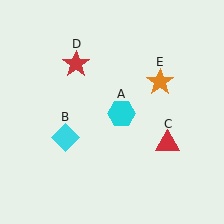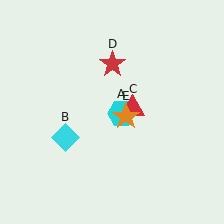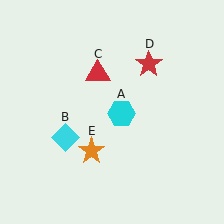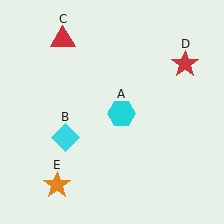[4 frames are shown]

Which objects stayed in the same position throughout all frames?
Cyan hexagon (object A) and cyan diamond (object B) remained stationary.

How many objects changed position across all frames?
3 objects changed position: red triangle (object C), red star (object D), orange star (object E).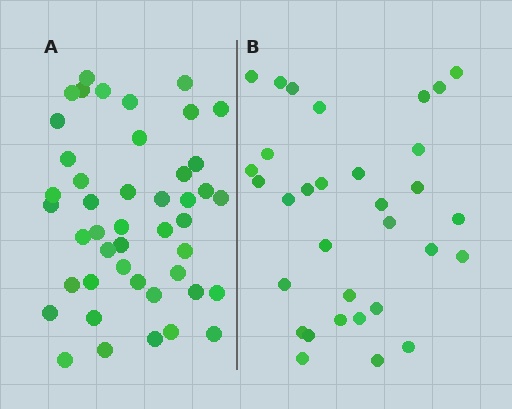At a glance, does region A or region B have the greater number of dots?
Region A (the left region) has more dots.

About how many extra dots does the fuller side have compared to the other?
Region A has approximately 15 more dots than region B.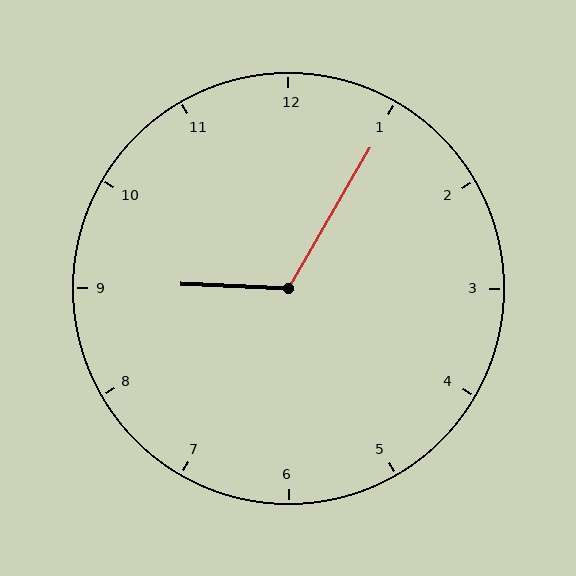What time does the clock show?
9:05.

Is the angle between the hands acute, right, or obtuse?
It is obtuse.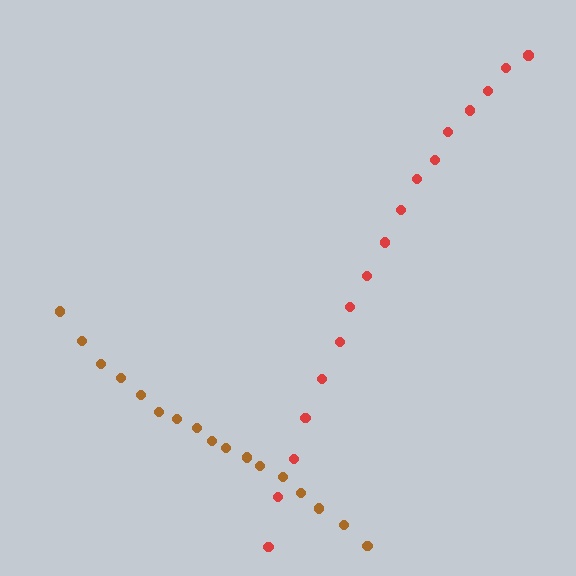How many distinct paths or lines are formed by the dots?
There are 2 distinct paths.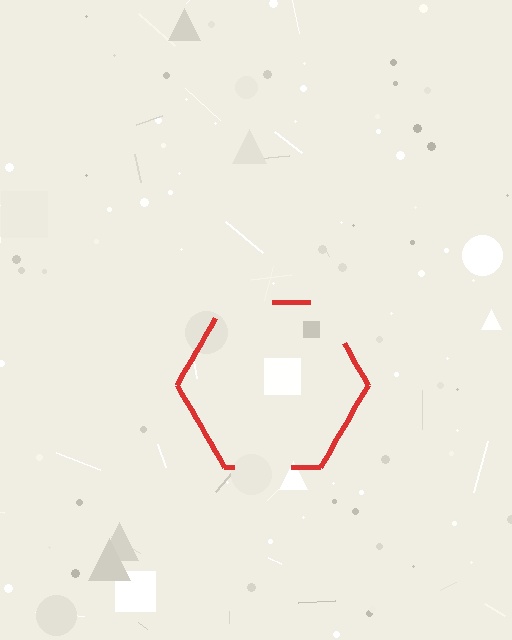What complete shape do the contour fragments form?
The contour fragments form a hexagon.